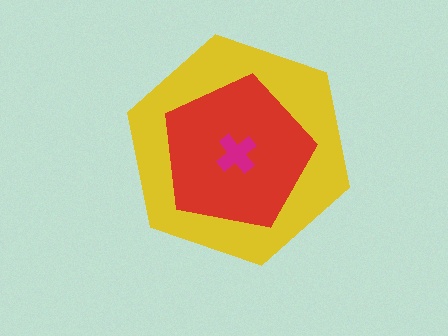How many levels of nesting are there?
3.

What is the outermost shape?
The yellow hexagon.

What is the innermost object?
The magenta cross.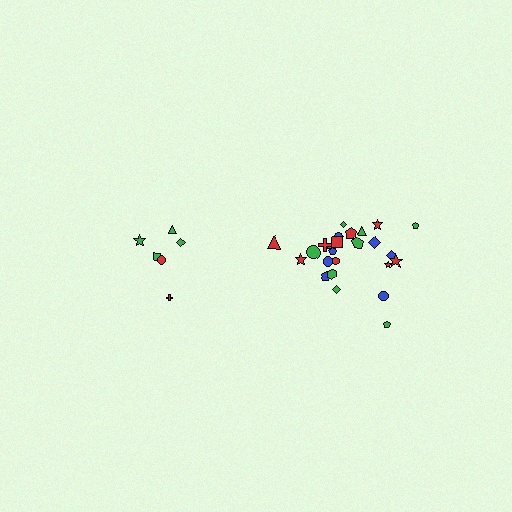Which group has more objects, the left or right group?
The right group.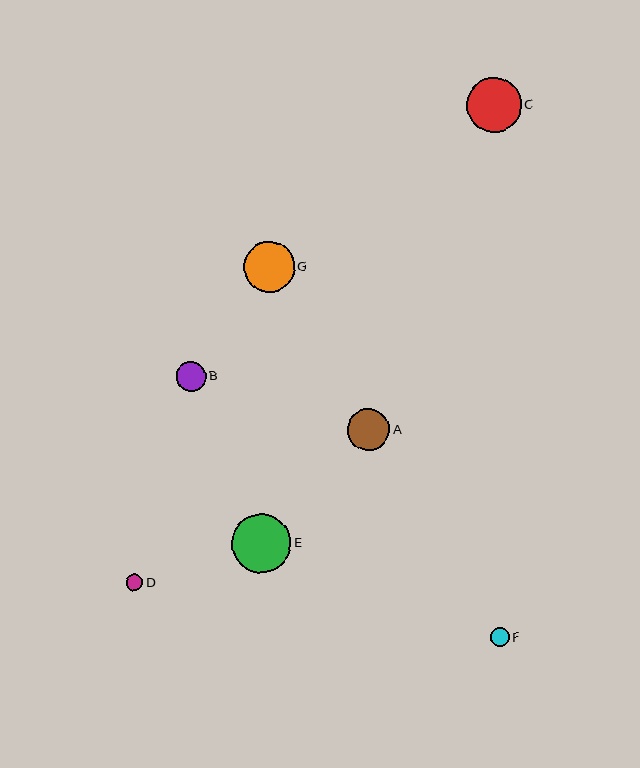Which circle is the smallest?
Circle D is the smallest with a size of approximately 17 pixels.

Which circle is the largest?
Circle E is the largest with a size of approximately 59 pixels.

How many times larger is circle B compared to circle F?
Circle B is approximately 1.6 times the size of circle F.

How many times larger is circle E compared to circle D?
Circle E is approximately 3.5 times the size of circle D.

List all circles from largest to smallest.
From largest to smallest: E, C, G, A, B, F, D.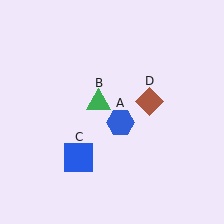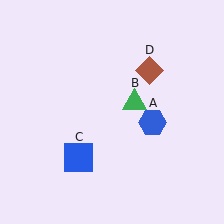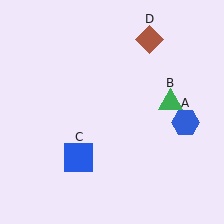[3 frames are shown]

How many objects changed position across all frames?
3 objects changed position: blue hexagon (object A), green triangle (object B), brown diamond (object D).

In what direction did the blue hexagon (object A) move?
The blue hexagon (object A) moved right.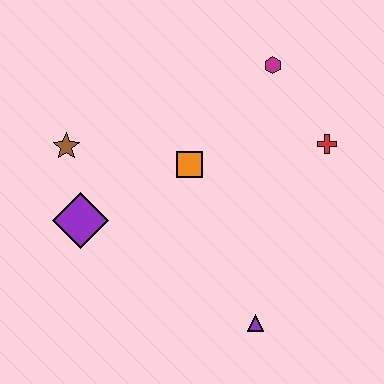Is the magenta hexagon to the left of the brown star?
No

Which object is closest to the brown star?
The purple diamond is closest to the brown star.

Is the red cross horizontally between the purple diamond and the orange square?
No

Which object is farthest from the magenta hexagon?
The purple triangle is farthest from the magenta hexagon.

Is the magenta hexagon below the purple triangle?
No